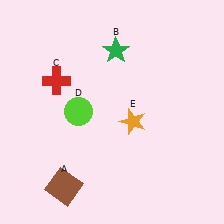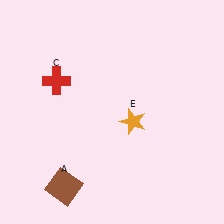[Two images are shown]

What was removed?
The lime circle (D), the green star (B) were removed in Image 2.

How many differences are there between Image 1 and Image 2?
There are 2 differences between the two images.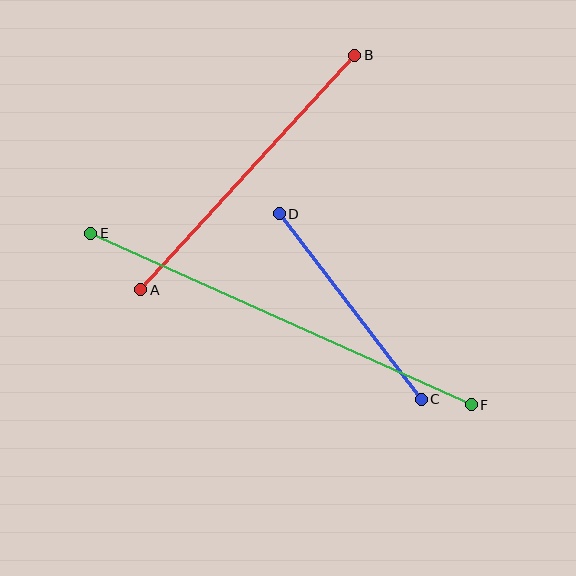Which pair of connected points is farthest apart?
Points E and F are farthest apart.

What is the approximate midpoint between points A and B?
The midpoint is at approximately (248, 172) pixels.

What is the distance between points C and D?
The distance is approximately 233 pixels.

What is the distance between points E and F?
The distance is approximately 417 pixels.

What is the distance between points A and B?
The distance is approximately 317 pixels.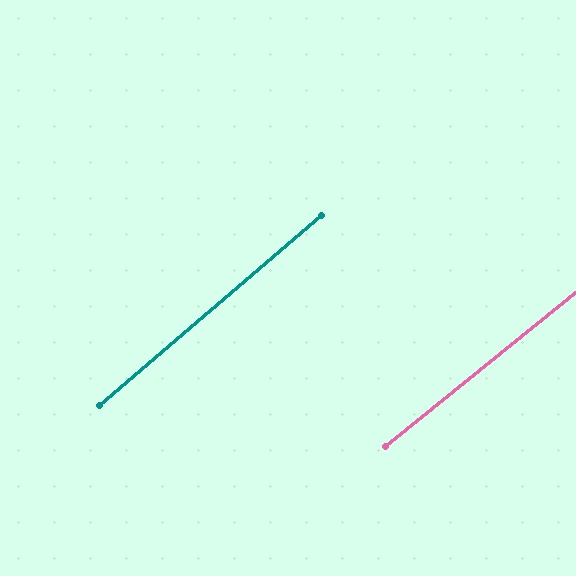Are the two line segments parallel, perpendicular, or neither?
Parallel — their directions differ by only 1.7°.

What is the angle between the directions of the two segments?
Approximately 2 degrees.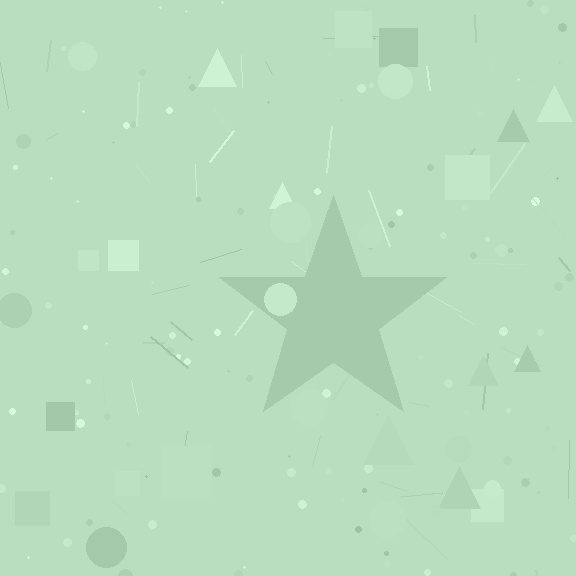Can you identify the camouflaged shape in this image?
The camouflaged shape is a star.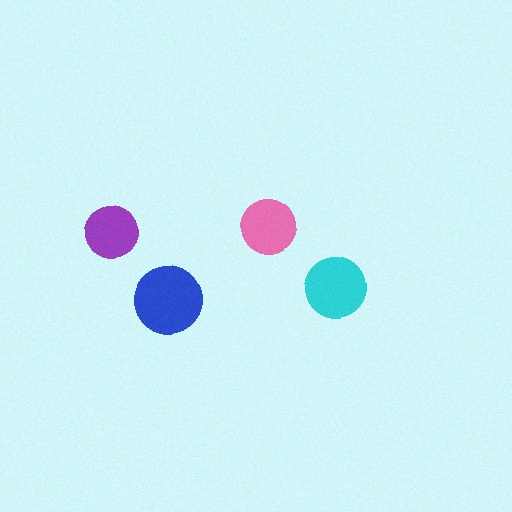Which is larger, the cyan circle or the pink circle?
The cyan one.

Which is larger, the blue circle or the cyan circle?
The blue one.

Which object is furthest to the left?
The purple circle is leftmost.